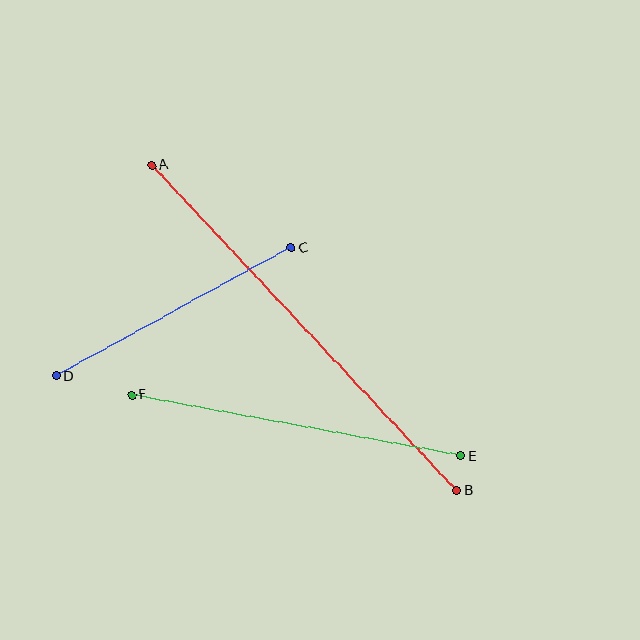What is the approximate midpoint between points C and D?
The midpoint is at approximately (174, 312) pixels.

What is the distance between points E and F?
The distance is approximately 335 pixels.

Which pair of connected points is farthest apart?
Points A and B are farthest apart.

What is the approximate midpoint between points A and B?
The midpoint is at approximately (304, 328) pixels.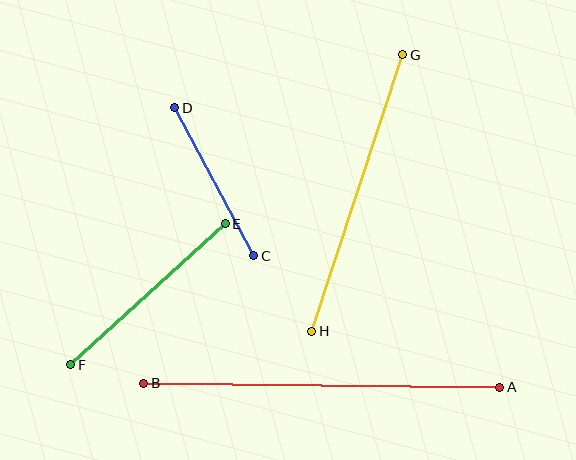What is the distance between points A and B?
The distance is approximately 356 pixels.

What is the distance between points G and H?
The distance is approximately 291 pixels.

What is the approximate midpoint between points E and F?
The midpoint is at approximately (148, 294) pixels.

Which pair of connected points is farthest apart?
Points A and B are farthest apart.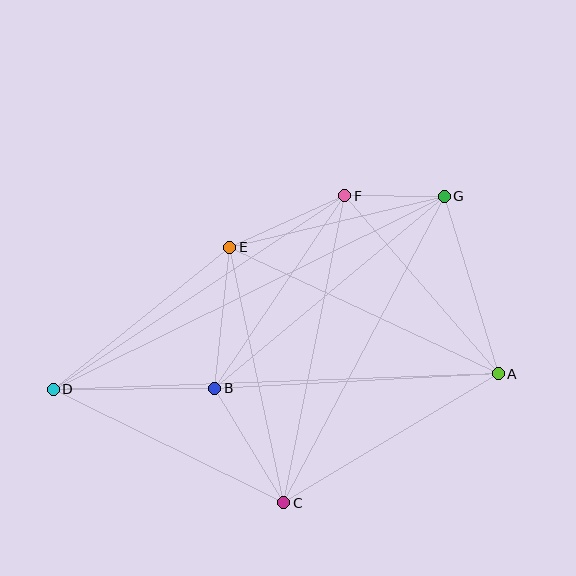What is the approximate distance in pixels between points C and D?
The distance between C and D is approximately 257 pixels.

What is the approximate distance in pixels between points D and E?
The distance between D and E is approximately 226 pixels.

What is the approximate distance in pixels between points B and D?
The distance between B and D is approximately 161 pixels.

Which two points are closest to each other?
Points F and G are closest to each other.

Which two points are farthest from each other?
Points A and D are farthest from each other.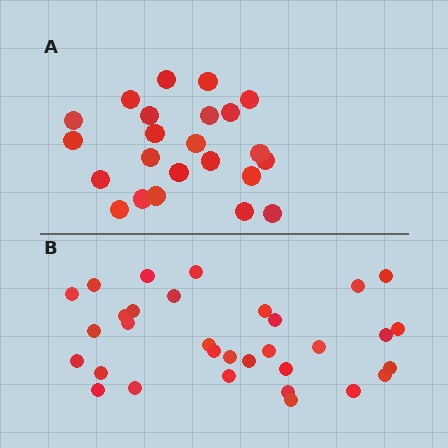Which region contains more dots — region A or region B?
Region B (the bottom region) has more dots.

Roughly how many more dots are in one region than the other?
Region B has roughly 8 or so more dots than region A.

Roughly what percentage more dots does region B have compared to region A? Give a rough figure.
About 40% more.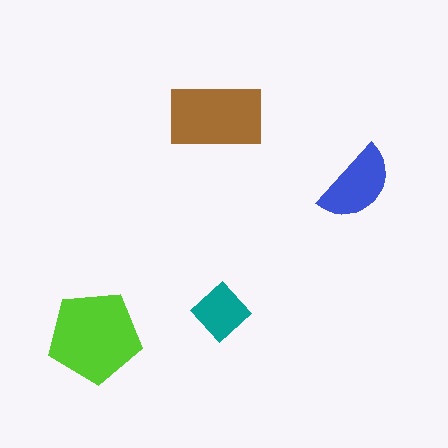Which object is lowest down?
The lime pentagon is bottommost.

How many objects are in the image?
There are 4 objects in the image.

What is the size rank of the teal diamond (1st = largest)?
4th.